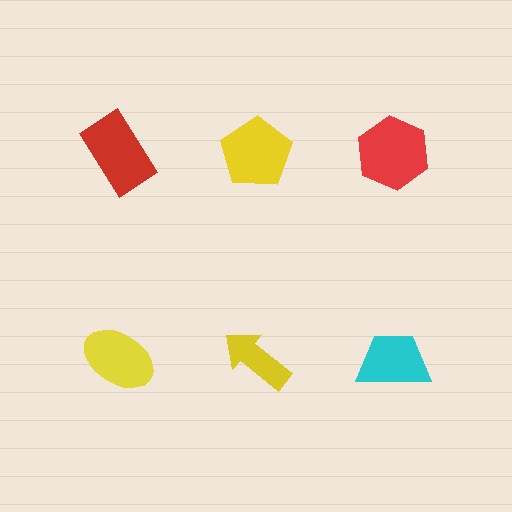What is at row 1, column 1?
A red rectangle.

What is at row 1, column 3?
A red hexagon.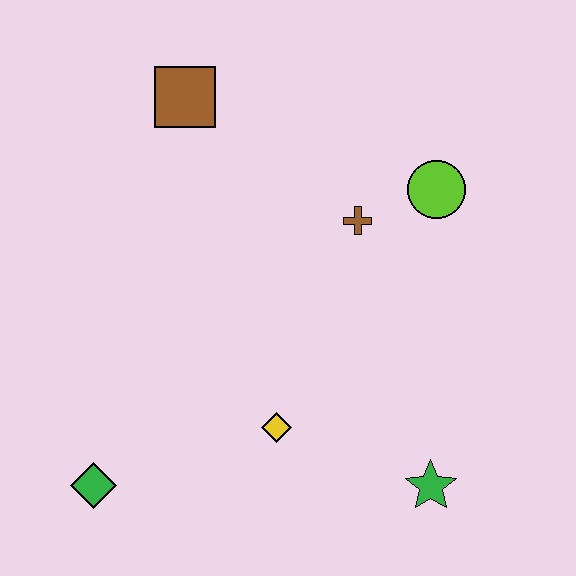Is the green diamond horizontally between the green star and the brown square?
No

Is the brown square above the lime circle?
Yes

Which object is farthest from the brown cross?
The green diamond is farthest from the brown cross.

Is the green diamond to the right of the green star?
No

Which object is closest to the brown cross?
The lime circle is closest to the brown cross.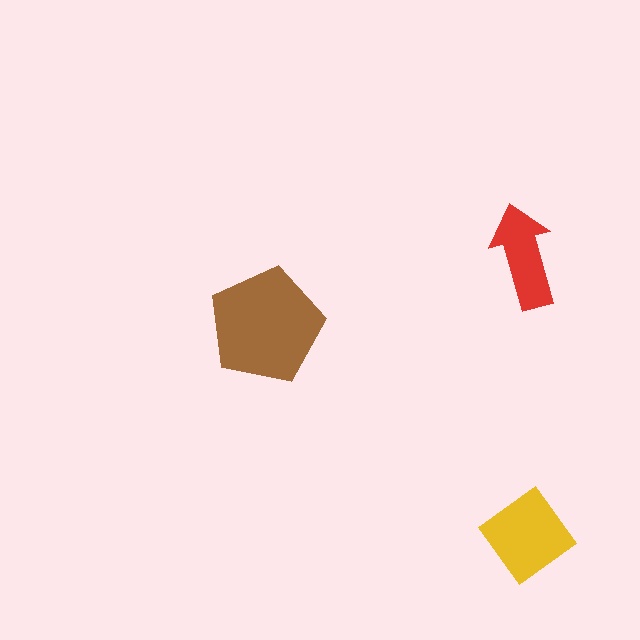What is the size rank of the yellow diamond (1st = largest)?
2nd.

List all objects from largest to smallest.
The brown pentagon, the yellow diamond, the red arrow.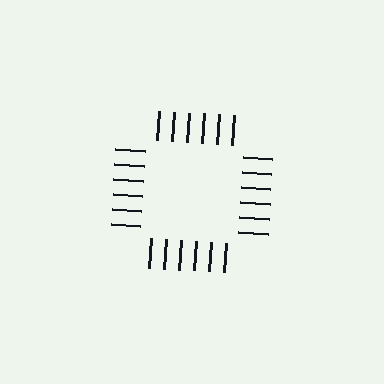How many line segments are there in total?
24 — 6 along each of the 4 edges.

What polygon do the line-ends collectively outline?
An illusory square — the line segments terminate on its edges but no continuous stroke is drawn.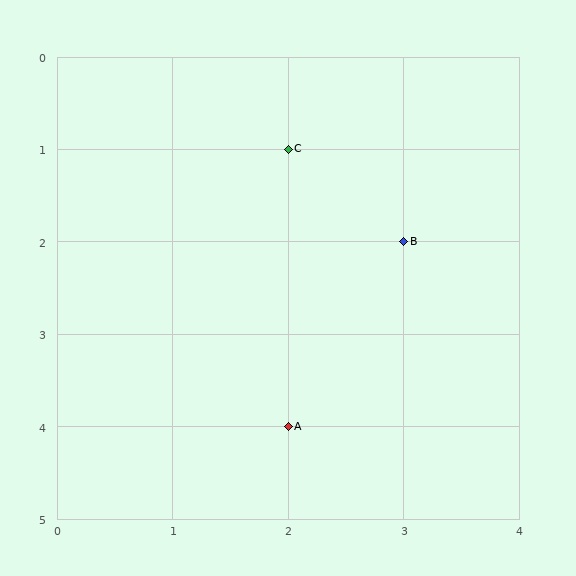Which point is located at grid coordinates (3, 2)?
Point B is at (3, 2).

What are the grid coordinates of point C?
Point C is at grid coordinates (2, 1).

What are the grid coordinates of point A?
Point A is at grid coordinates (2, 4).